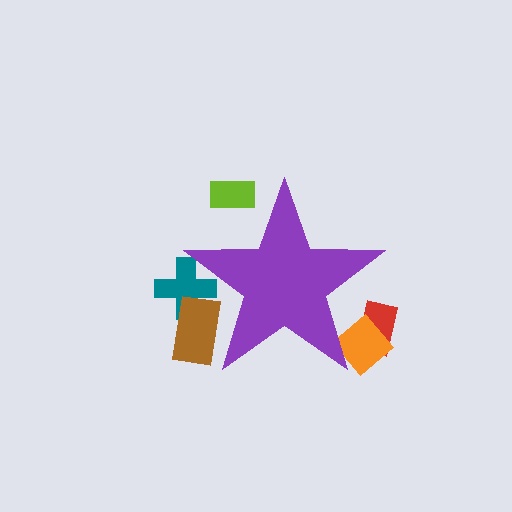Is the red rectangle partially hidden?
Yes, the red rectangle is partially hidden behind the purple star.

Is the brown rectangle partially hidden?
Yes, the brown rectangle is partially hidden behind the purple star.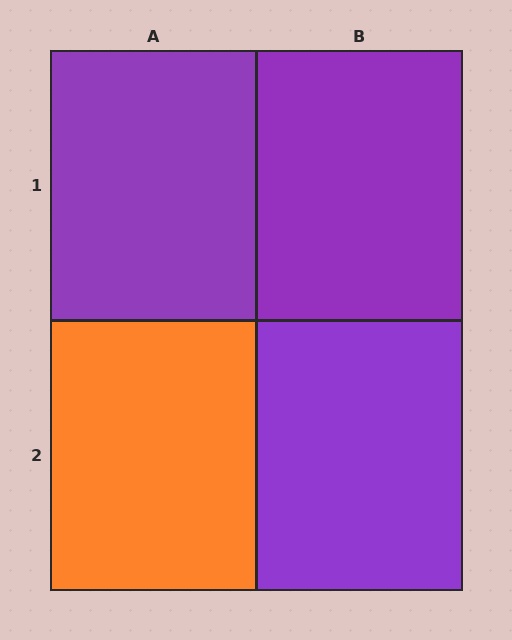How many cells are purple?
3 cells are purple.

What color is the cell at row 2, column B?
Purple.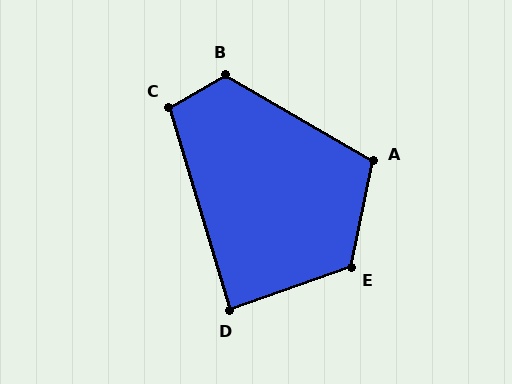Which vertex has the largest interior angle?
E, at approximately 121 degrees.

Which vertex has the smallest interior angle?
D, at approximately 87 degrees.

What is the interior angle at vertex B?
Approximately 120 degrees (obtuse).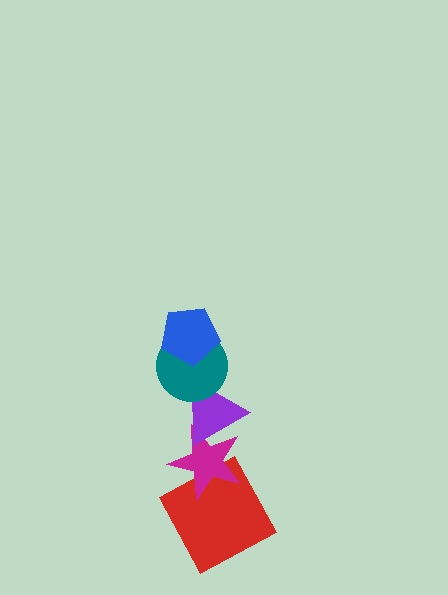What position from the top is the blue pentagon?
The blue pentagon is 1st from the top.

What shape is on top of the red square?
The magenta star is on top of the red square.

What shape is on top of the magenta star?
The purple triangle is on top of the magenta star.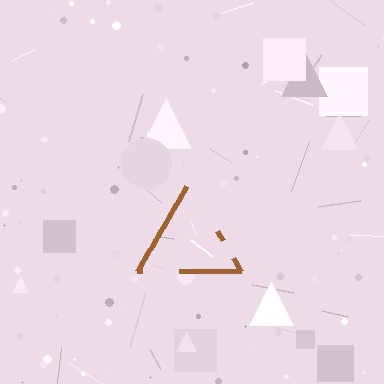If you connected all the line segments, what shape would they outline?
They would outline a triangle.